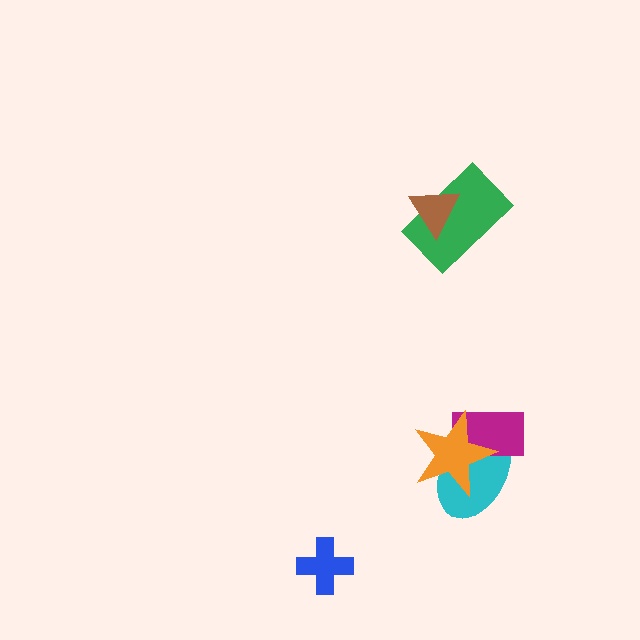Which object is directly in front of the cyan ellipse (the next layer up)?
The magenta rectangle is directly in front of the cyan ellipse.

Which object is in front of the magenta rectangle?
The orange star is in front of the magenta rectangle.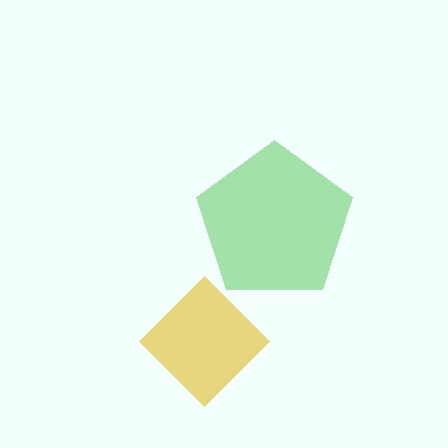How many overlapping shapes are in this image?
There are 2 overlapping shapes in the image.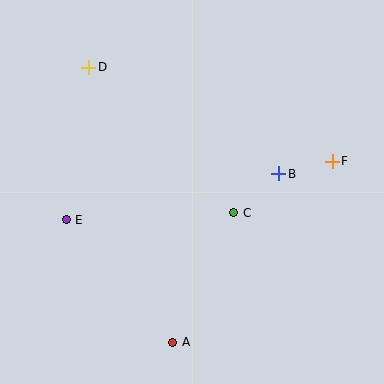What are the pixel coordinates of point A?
Point A is at (173, 342).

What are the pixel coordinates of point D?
Point D is at (89, 67).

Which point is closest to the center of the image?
Point C at (234, 213) is closest to the center.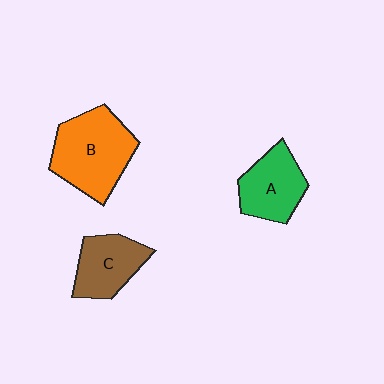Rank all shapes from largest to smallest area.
From largest to smallest: B (orange), A (green), C (brown).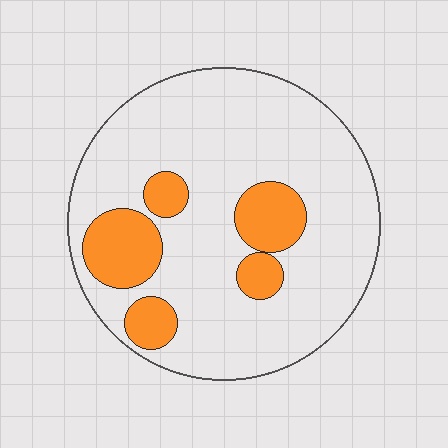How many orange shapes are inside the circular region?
5.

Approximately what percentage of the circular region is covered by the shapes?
Approximately 20%.